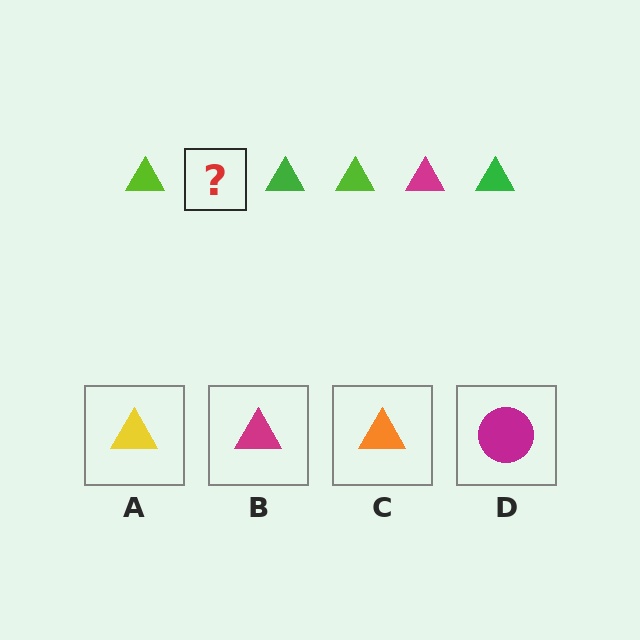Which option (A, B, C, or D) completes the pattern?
B.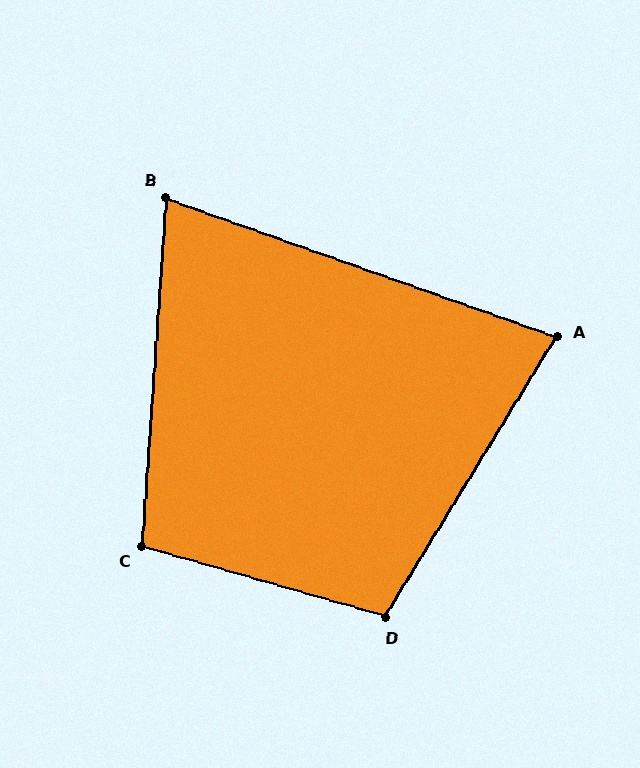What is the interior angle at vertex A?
Approximately 78 degrees (acute).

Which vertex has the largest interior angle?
D, at approximately 106 degrees.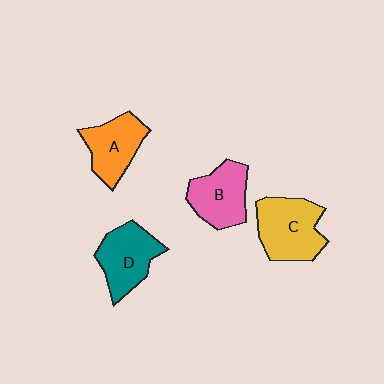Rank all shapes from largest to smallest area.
From largest to smallest: C (yellow), D (teal), B (pink), A (orange).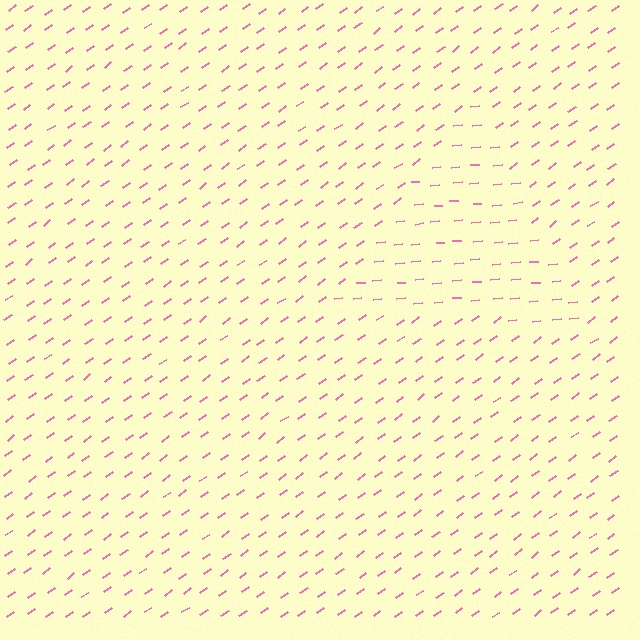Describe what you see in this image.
The image is filled with small pink line segments. A triangle region in the image has lines oriented differently from the surrounding lines, creating a visible texture boundary.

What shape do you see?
I see a triangle.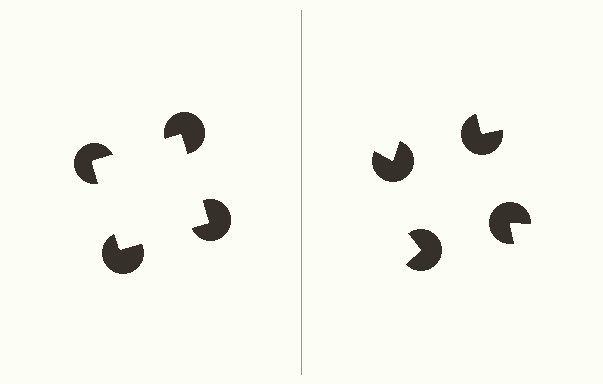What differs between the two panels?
The pac-man discs are positioned identically on both sides; only the wedge orientations differ. On the left they align to a square; on the right they are misaligned.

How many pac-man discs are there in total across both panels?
8 — 4 on each side.